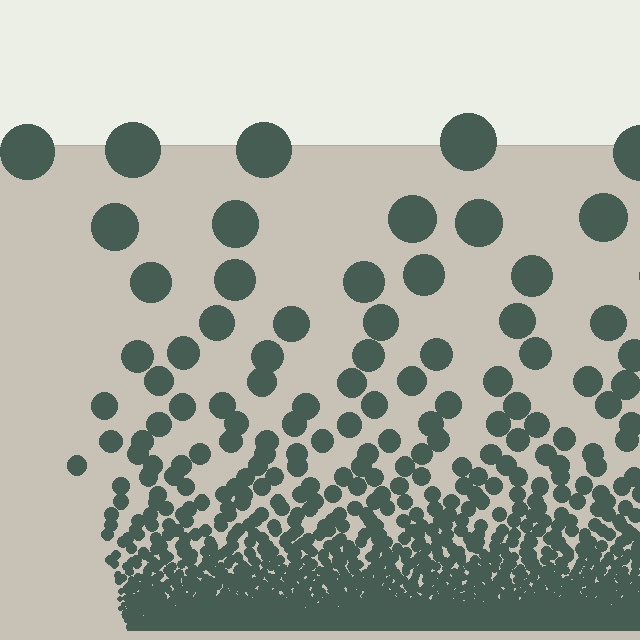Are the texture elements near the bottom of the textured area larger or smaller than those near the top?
Smaller. The gradient is inverted — elements near the bottom are smaller and denser.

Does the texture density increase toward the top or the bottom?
Density increases toward the bottom.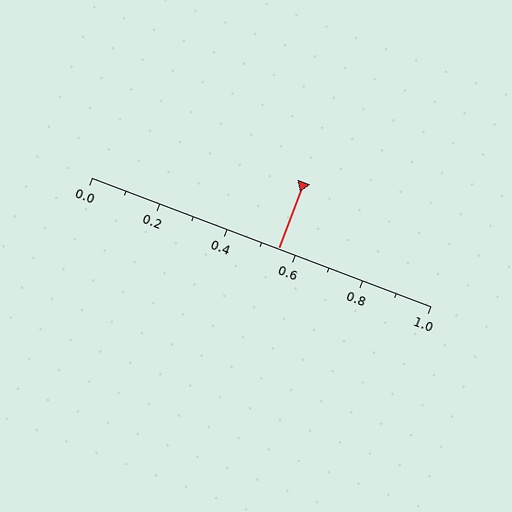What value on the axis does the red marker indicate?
The marker indicates approximately 0.55.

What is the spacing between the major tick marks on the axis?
The major ticks are spaced 0.2 apart.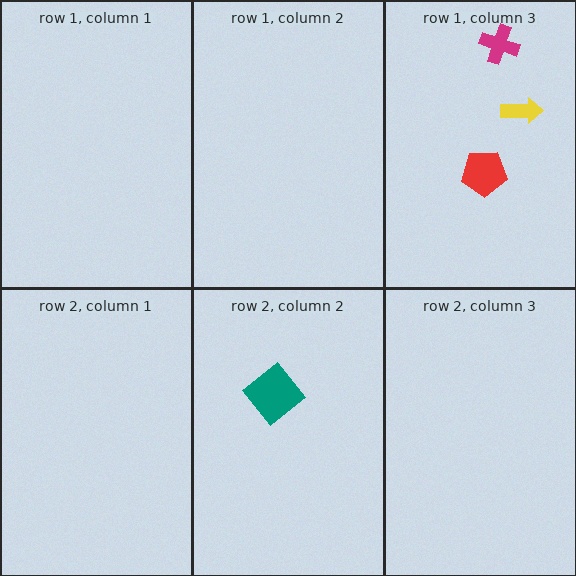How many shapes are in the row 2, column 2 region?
1.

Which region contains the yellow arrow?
The row 1, column 3 region.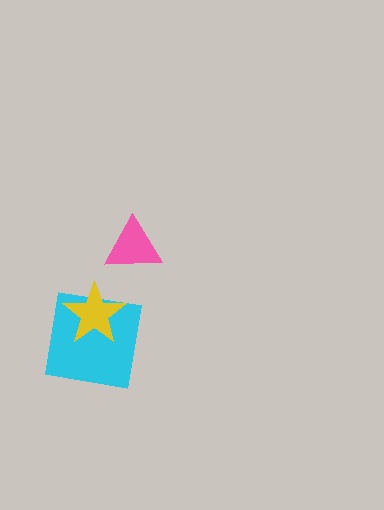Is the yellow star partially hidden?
No, no other shape covers it.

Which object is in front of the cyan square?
The yellow star is in front of the cyan square.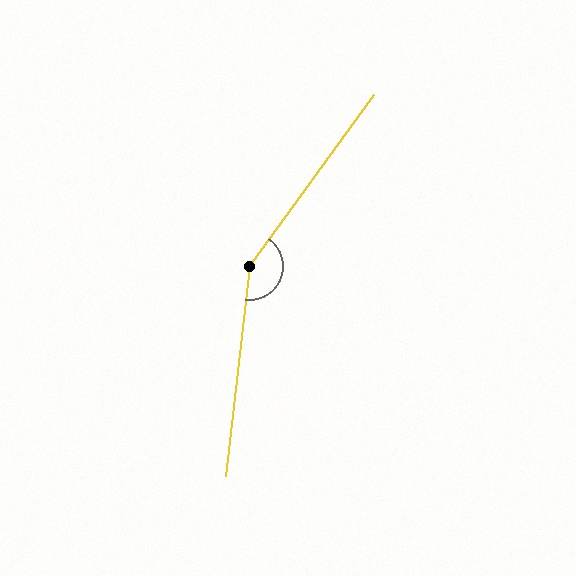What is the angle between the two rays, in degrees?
Approximately 151 degrees.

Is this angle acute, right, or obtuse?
It is obtuse.